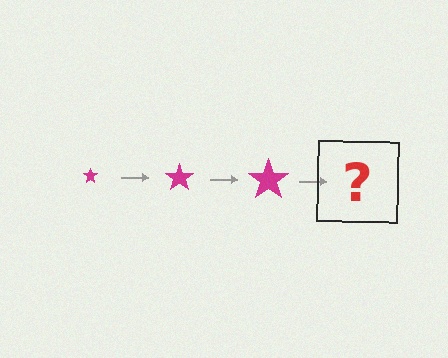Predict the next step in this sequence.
The next step is a magenta star, larger than the previous one.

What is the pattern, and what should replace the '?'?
The pattern is that the star gets progressively larger each step. The '?' should be a magenta star, larger than the previous one.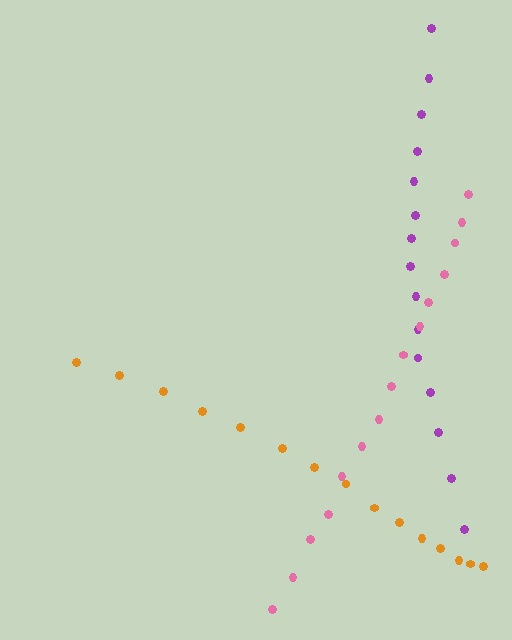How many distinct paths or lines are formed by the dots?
There are 3 distinct paths.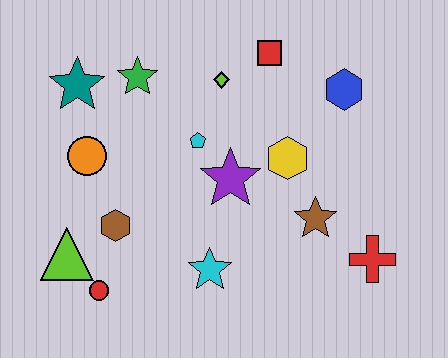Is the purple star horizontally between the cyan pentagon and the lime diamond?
No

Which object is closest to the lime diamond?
The red square is closest to the lime diamond.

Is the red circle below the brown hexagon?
Yes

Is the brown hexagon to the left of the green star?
Yes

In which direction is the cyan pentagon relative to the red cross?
The cyan pentagon is to the left of the red cross.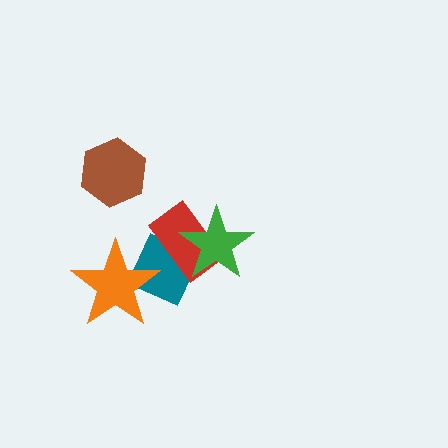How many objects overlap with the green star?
2 objects overlap with the green star.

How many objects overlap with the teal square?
3 objects overlap with the teal square.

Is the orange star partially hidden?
No, no other shape covers it.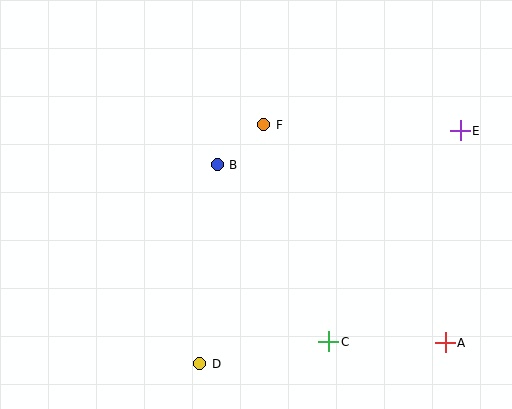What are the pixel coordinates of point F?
Point F is at (264, 125).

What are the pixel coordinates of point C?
Point C is at (329, 342).